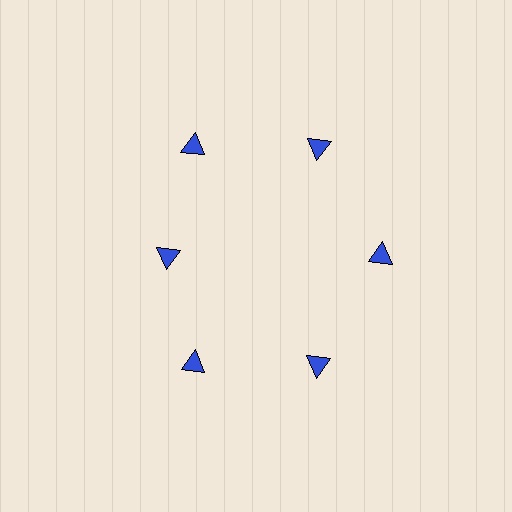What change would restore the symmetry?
The symmetry would be restored by moving it outward, back onto the ring so that all 6 triangles sit at equal angles and equal distance from the center.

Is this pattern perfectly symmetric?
No. The 6 blue triangles are arranged in a ring, but one element near the 9 o'clock position is pulled inward toward the center, breaking the 6-fold rotational symmetry.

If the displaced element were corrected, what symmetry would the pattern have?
It would have 6-fold rotational symmetry — the pattern would map onto itself every 60 degrees.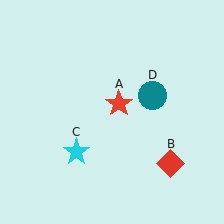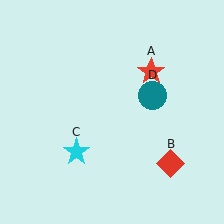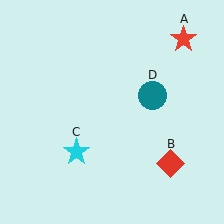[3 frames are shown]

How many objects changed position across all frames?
1 object changed position: red star (object A).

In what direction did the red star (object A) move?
The red star (object A) moved up and to the right.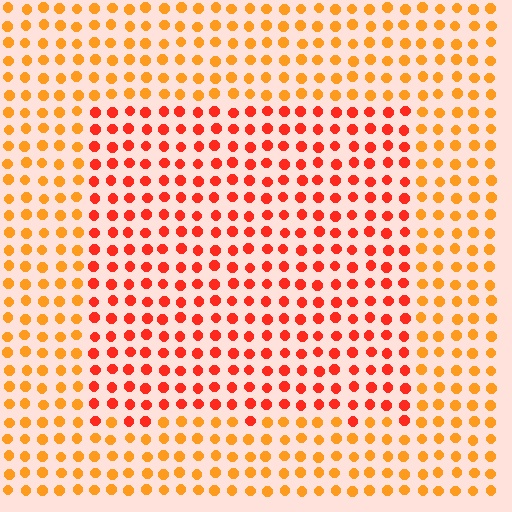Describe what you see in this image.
The image is filled with small orange elements in a uniform arrangement. A rectangle-shaped region is visible where the elements are tinted to a slightly different hue, forming a subtle color boundary.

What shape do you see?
I see a rectangle.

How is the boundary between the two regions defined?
The boundary is defined purely by a slight shift in hue (about 31 degrees). Spacing, size, and orientation are identical on both sides.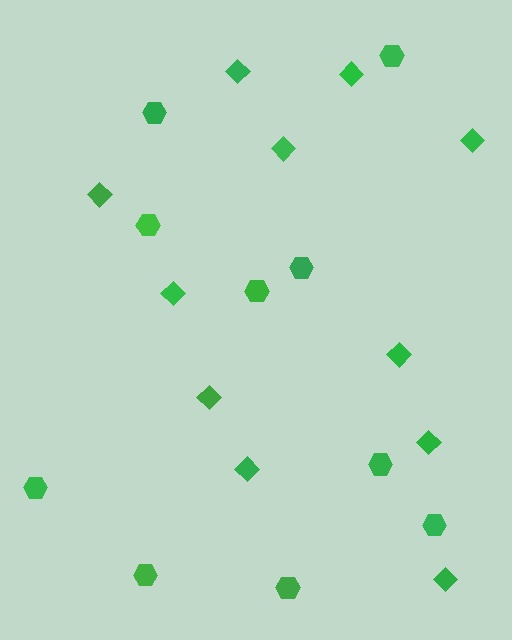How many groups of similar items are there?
There are 2 groups: one group of diamonds (11) and one group of hexagons (10).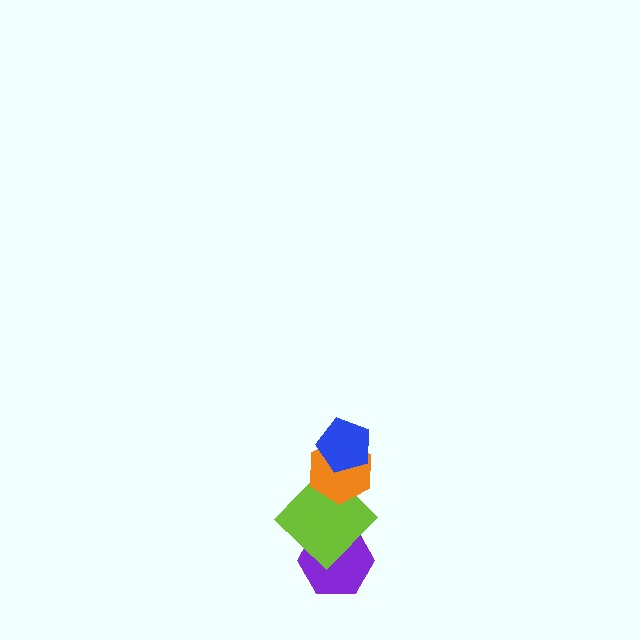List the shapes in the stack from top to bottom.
From top to bottom: the blue pentagon, the orange hexagon, the lime diamond, the purple hexagon.